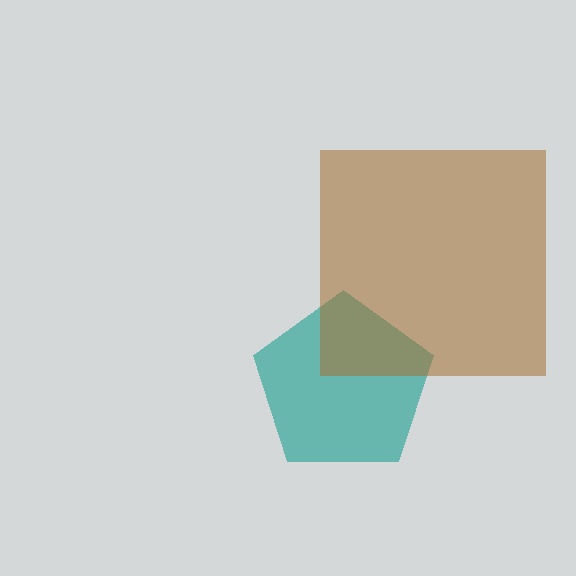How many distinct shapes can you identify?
There are 2 distinct shapes: a teal pentagon, a brown square.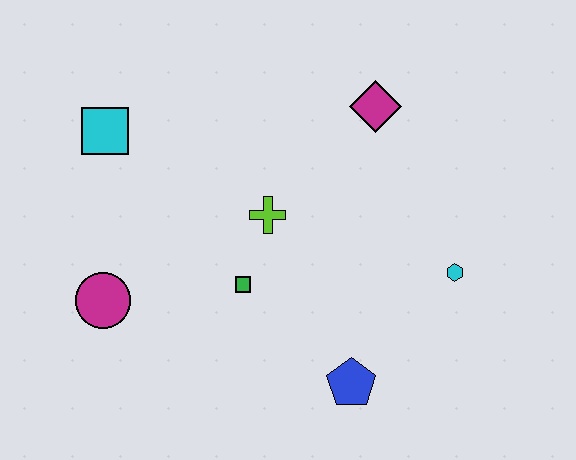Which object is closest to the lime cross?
The green square is closest to the lime cross.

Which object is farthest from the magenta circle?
The cyan hexagon is farthest from the magenta circle.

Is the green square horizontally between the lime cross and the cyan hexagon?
No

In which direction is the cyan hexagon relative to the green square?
The cyan hexagon is to the right of the green square.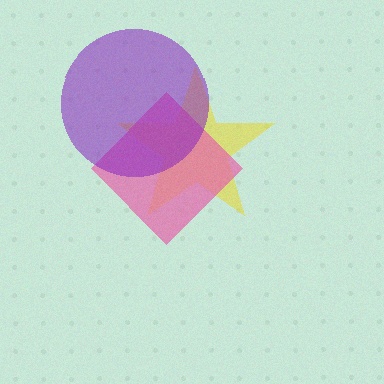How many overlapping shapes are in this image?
There are 3 overlapping shapes in the image.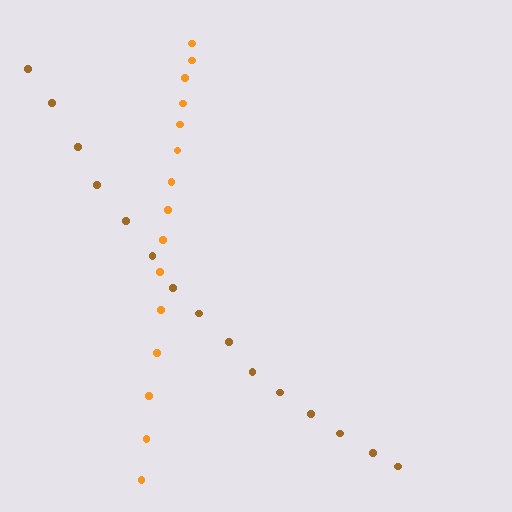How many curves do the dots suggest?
There are 2 distinct paths.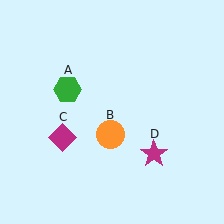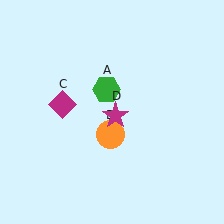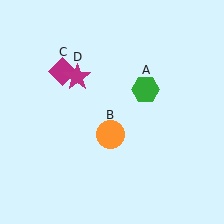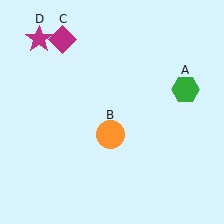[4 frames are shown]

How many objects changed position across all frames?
3 objects changed position: green hexagon (object A), magenta diamond (object C), magenta star (object D).